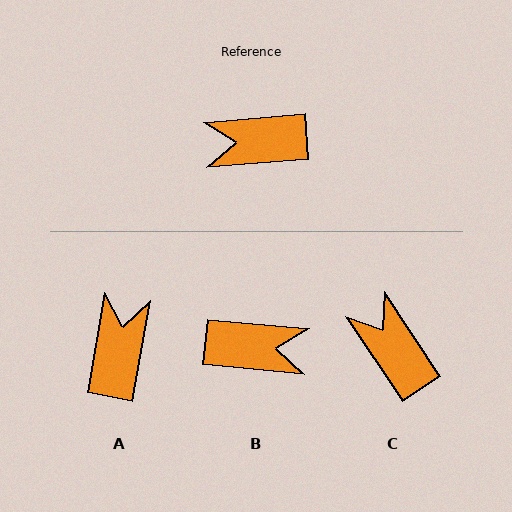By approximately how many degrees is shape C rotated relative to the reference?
Approximately 61 degrees clockwise.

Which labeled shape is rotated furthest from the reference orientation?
B, about 170 degrees away.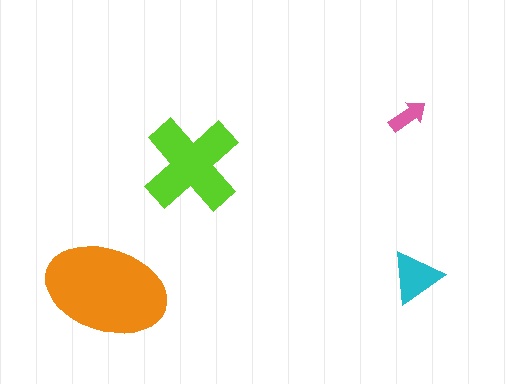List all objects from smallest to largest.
The pink arrow, the cyan triangle, the lime cross, the orange ellipse.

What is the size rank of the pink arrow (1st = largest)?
4th.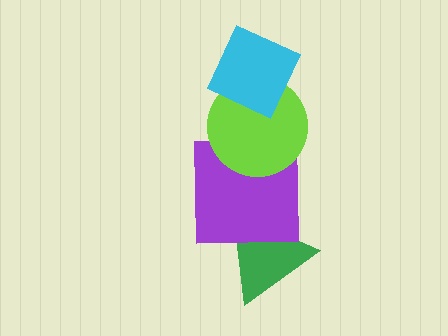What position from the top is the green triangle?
The green triangle is 4th from the top.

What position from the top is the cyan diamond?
The cyan diamond is 1st from the top.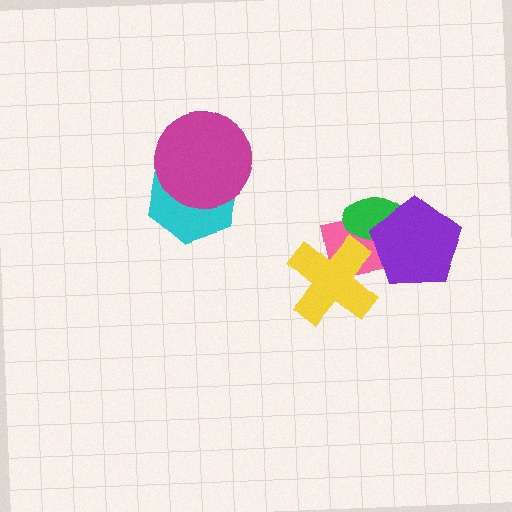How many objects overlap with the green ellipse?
2 objects overlap with the green ellipse.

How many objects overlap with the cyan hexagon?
1 object overlaps with the cyan hexagon.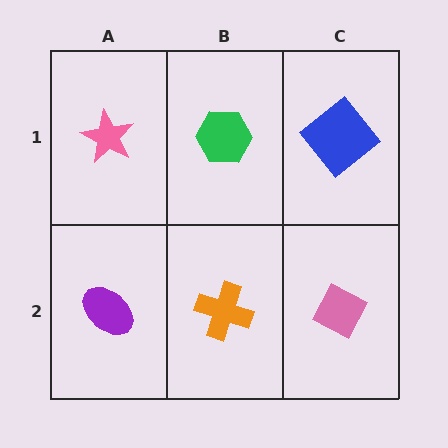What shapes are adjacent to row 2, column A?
A pink star (row 1, column A), an orange cross (row 2, column B).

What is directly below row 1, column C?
A pink diamond.